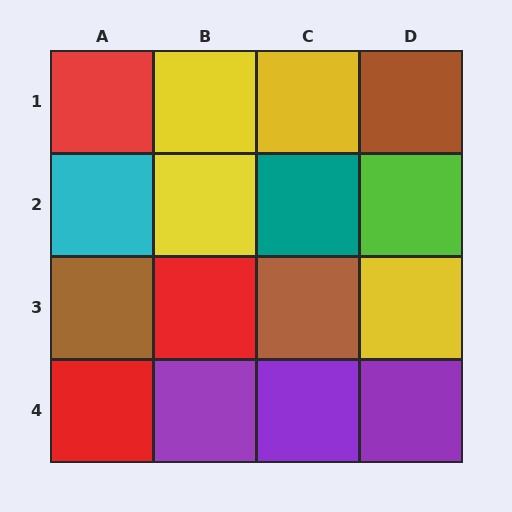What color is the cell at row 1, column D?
Brown.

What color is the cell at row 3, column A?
Brown.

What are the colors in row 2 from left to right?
Cyan, yellow, teal, lime.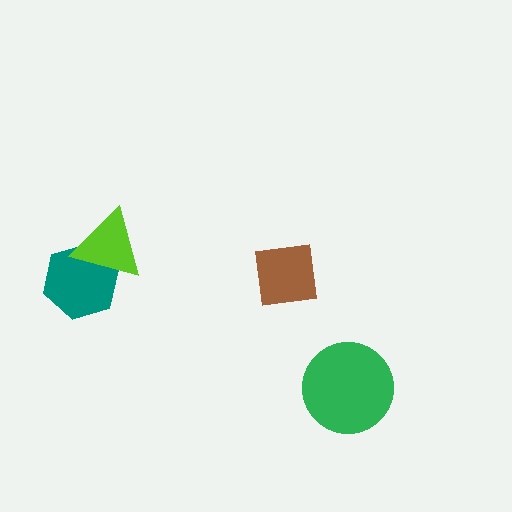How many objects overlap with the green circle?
0 objects overlap with the green circle.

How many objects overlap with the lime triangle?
1 object overlaps with the lime triangle.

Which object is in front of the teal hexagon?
The lime triangle is in front of the teal hexagon.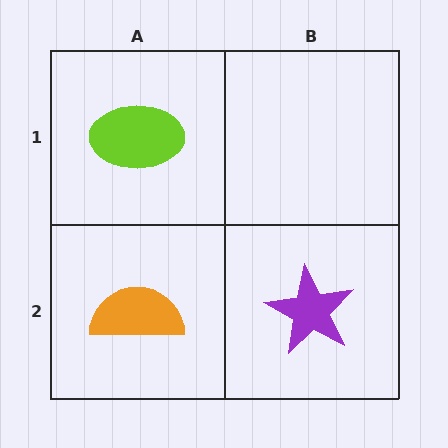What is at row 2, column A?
An orange semicircle.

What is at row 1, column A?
A lime ellipse.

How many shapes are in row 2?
2 shapes.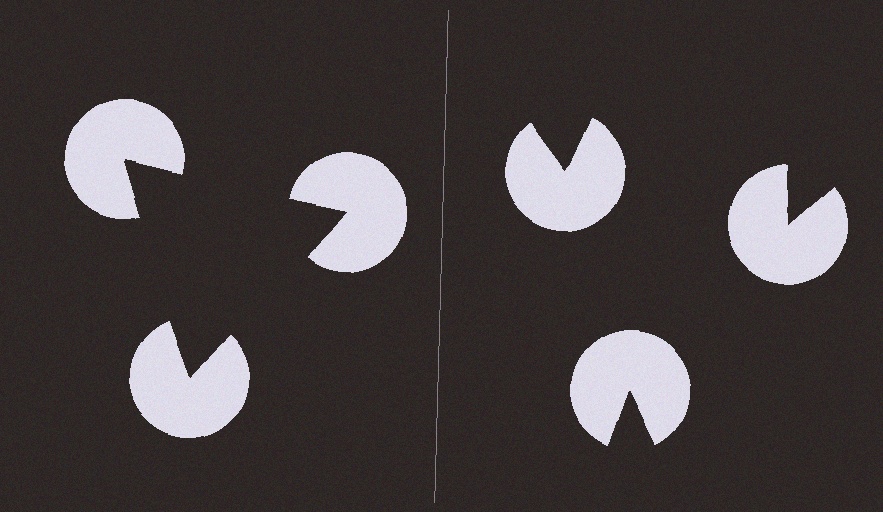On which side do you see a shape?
An illusory triangle appears on the left side. On the right side the wedge cuts are rotated, so no coherent shape forms.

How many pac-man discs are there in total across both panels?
6 — 3 on each side.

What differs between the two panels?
The pac-man discs are positioned identically on both sides; only the wedge orientations differ. On the left they align to a triangle; on the right they are misaligned.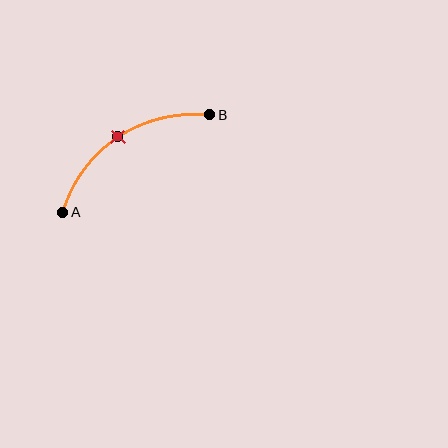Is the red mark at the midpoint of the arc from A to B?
Yes. The red mark lies on the arc at equal arc-length from both A and B — it is the arc midpoint.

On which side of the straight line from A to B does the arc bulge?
The arc bulges above the straight line connecting A and B.